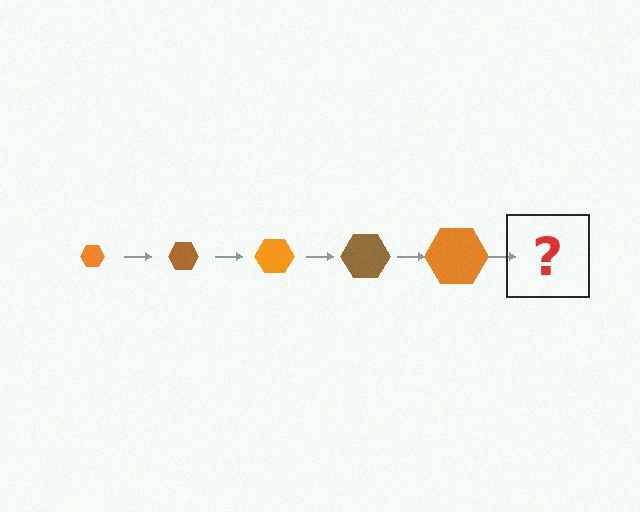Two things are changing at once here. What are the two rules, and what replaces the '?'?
The two rules are that the hexagon grows larger each step and the color cycles through orange and brown. The '?' should be a brown hexagon, larger than the previous one.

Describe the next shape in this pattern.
It should be a brown hexagon, larger than the previous one.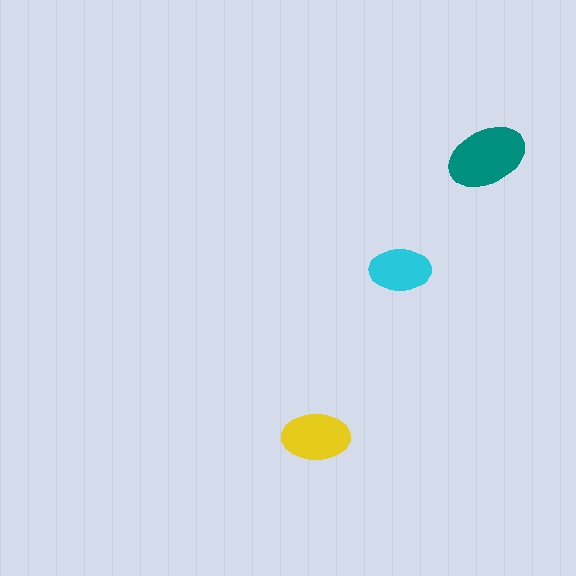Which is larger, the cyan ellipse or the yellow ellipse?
The yellow one.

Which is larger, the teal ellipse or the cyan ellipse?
The teal one.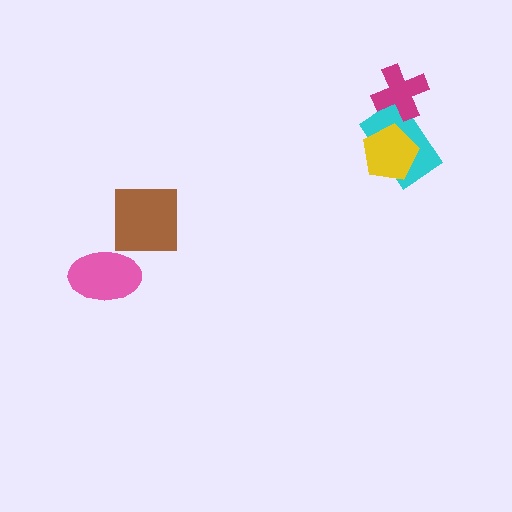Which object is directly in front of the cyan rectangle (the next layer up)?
The magenta cross is directly in front of the cyan rectangle.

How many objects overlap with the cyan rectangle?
2 objects overlap with the cyan rectangle.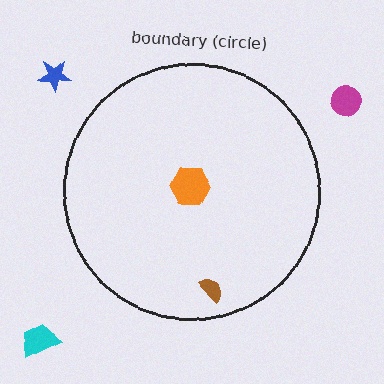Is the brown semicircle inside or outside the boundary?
Inside.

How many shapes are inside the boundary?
2 inside, 3 outside.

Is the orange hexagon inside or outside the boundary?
Inside.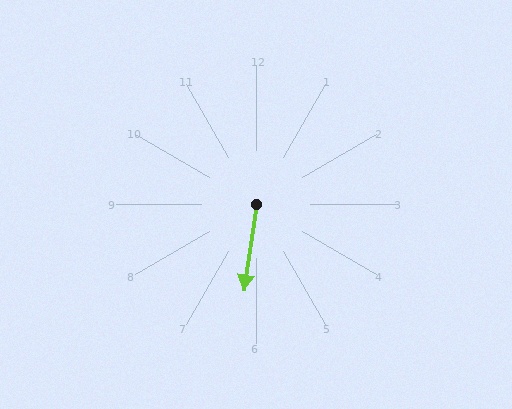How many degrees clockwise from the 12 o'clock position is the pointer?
Approximately 188 degrees.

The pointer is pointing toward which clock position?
Roughly 6 o'clock.